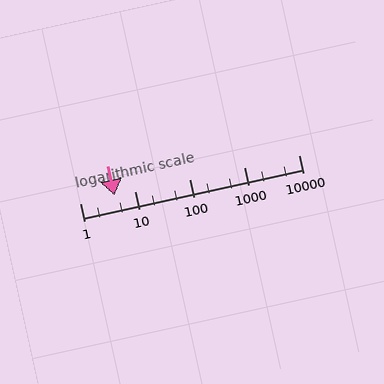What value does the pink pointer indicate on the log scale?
The pointer indicates approximately 4.3.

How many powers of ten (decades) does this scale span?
The scale spans 4 decades, from 1 to 10000.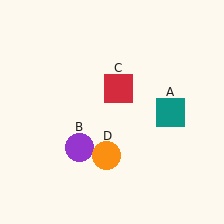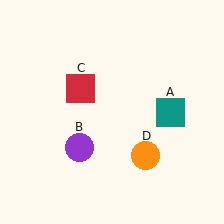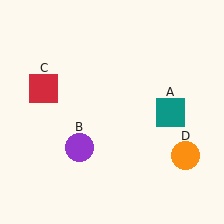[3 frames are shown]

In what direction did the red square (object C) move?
The red square (object C) moved left.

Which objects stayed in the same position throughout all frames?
Teal square (object A) and purple circle (object B) remained stationary.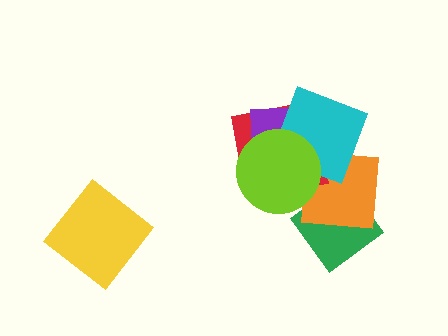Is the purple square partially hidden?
Yes, it is partially covered by another shape.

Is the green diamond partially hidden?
Yes, it is partially covered by another shape.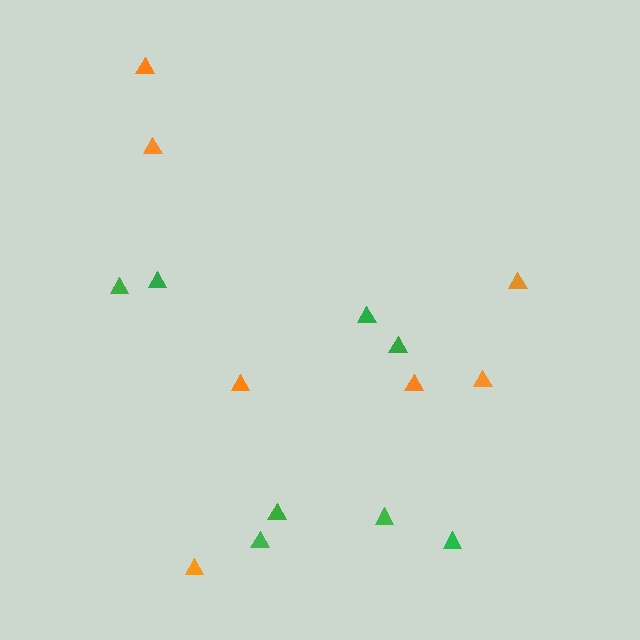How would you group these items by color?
There are 2 groups: one group of green triangles (8) and one group of orange triangles (7).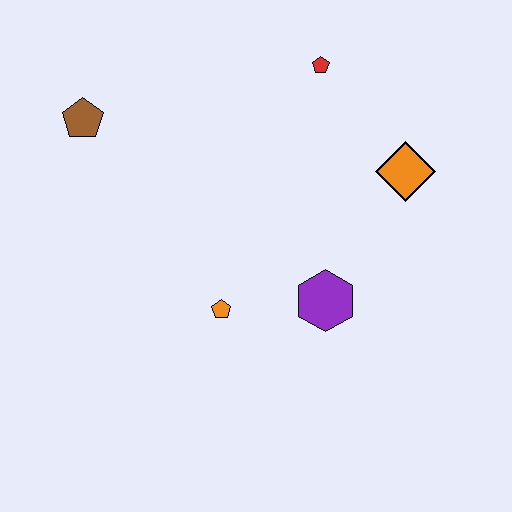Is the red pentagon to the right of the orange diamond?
No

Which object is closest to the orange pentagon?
The purple hexagon is closest to the orange pentagon.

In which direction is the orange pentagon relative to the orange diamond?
The orange pentagon is to the left of the orange diamond.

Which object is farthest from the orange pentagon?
The red pentagon is farthest from the orange pentagon.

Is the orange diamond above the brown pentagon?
No